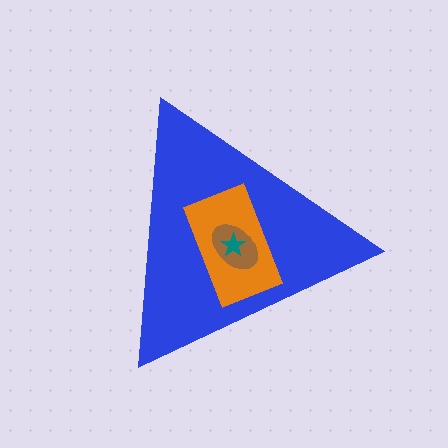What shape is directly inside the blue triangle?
The orange rectangle.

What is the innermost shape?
The teal star.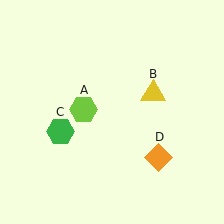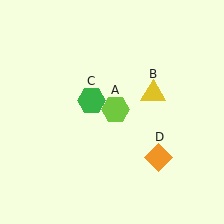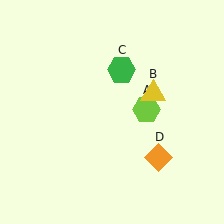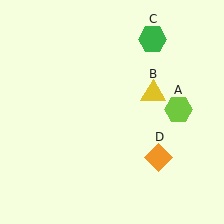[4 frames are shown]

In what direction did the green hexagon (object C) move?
The green hexagon (object C) moved up and to the right.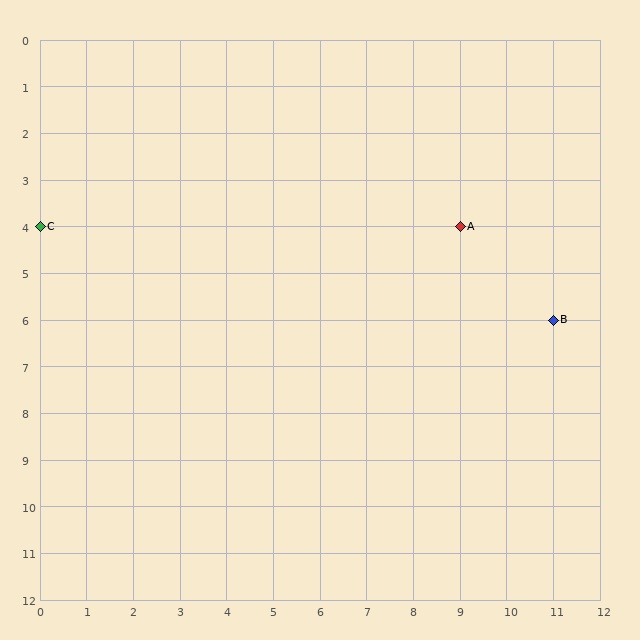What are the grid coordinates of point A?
Point A is at grid coordinates (9, 4).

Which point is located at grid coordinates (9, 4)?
Point A is at (9, 4).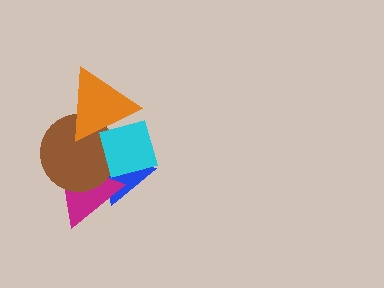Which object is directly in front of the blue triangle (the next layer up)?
The magenta triangle is directly in front of the blue triangle.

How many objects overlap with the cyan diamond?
4 objects overlap with the cyan diamond.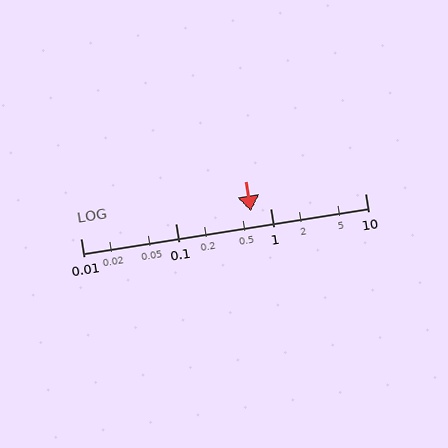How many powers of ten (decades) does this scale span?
The scale spans 3 decades, from 0.01 to 10.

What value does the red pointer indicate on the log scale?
The pointer indicates approximately 0.62.